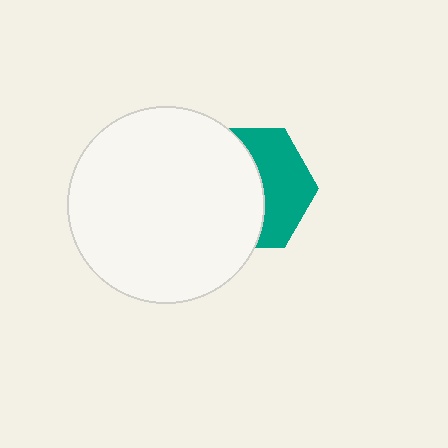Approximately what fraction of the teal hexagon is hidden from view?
Roughly 56% of the teal hexagon is hidden behind the white circle.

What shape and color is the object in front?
The object in front is a white circle.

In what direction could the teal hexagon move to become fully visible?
The teal hexagon could move right. That would shift it out from behind the white circle entirely.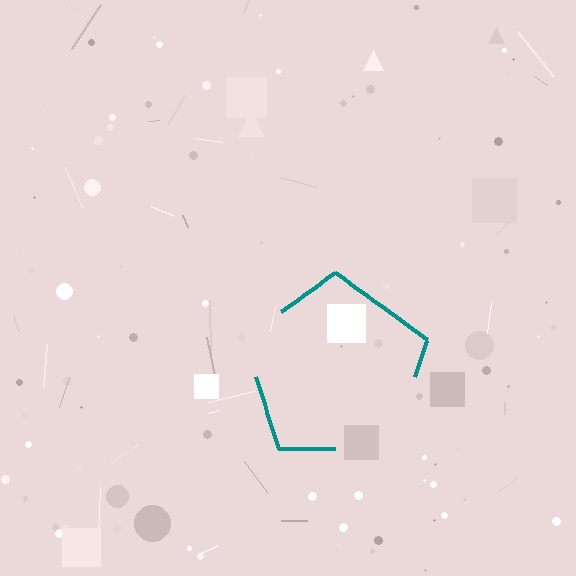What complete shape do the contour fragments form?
The contour fragments form a pentagon.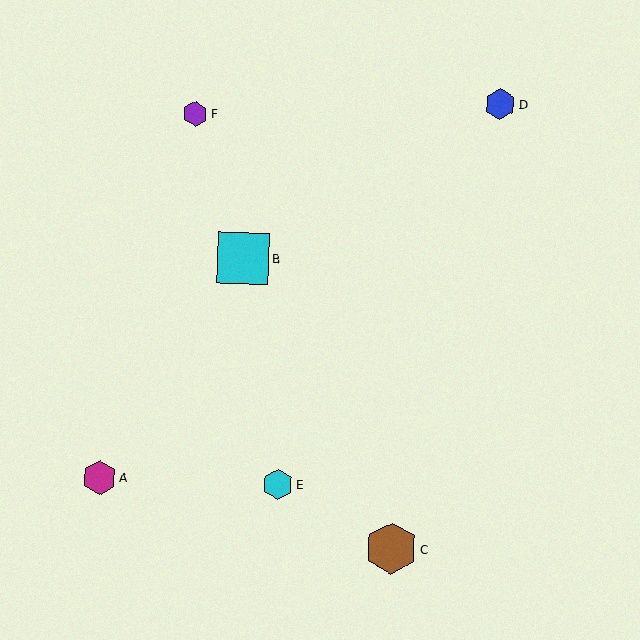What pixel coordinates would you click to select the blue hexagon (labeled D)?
Click at (500, 104) to select the blue hexagon D.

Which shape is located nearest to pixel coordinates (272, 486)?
The cyan hexagon (labeled E) at (278, 484) is nearest to that location.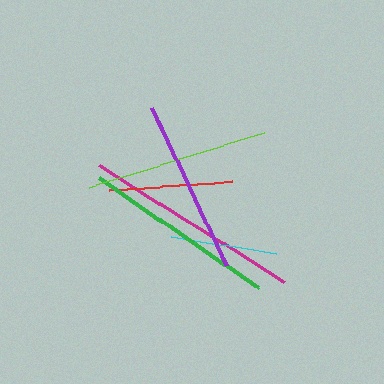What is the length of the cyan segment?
The cyan segment is approximately 106 pixels long.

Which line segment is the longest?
The magenta line is the longest at approximately 219 pixels.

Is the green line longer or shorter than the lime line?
The green line is longer than the lime line.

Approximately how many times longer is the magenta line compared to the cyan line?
The magenta line is approximately 2.1 times the length of the cyan line.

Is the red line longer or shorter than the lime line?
The lime line is longer than the red line.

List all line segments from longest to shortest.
From longest to shortest: magenta, green, lime, purple, red, cyan.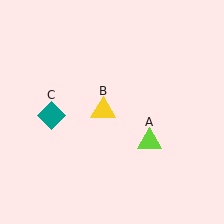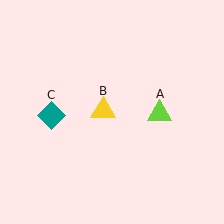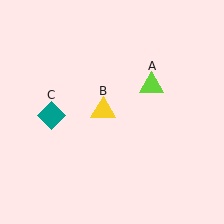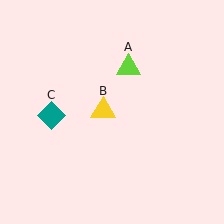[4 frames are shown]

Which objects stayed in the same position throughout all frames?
Yellow triangle (object B) and teal diamond (object C) remained stationary.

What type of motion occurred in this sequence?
The lime triangle (object A) rotated counterclockwise around the center of the scene.